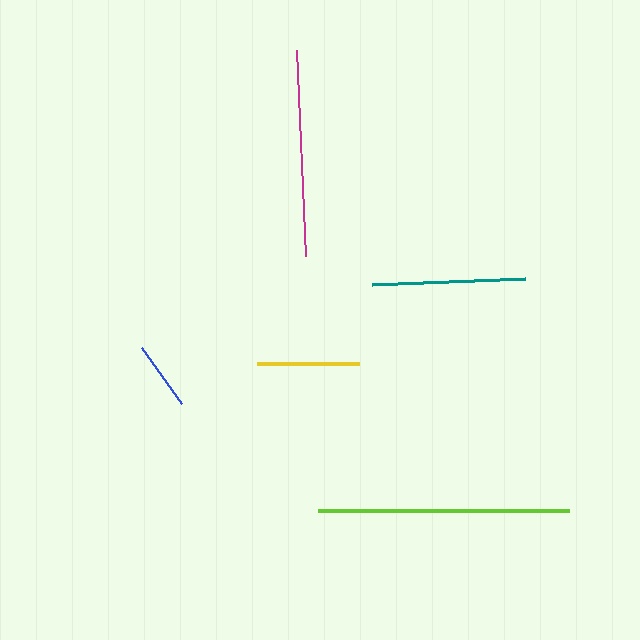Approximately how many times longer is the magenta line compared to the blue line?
The magenta line is approximately 3.0 times the length of the blue line.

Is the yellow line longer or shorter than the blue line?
The yellow line is longer than the blue line.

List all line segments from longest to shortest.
From longest to shortest: lime, magenta, teal, yellow, blue.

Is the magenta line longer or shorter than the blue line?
The magenta line is longer than the blue line.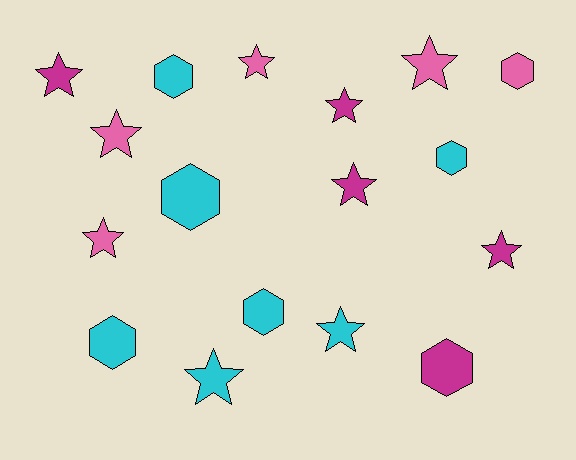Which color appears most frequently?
Cyan, with 7 objects.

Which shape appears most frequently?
Star, with 10 objects.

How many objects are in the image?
There are 17 objects.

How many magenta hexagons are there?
There is 1 magenta hexagon.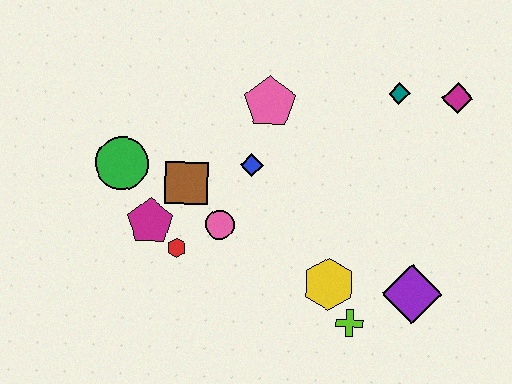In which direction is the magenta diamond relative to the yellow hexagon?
The magenta diamond is above the yellow hexagon.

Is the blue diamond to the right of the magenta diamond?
No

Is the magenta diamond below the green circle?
No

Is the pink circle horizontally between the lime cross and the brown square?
Yes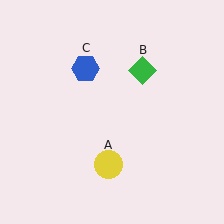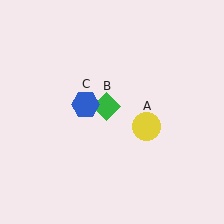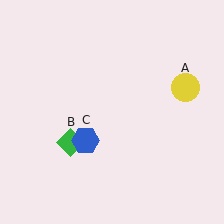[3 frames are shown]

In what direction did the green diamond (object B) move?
The green diamond (object B) moved down and to the left.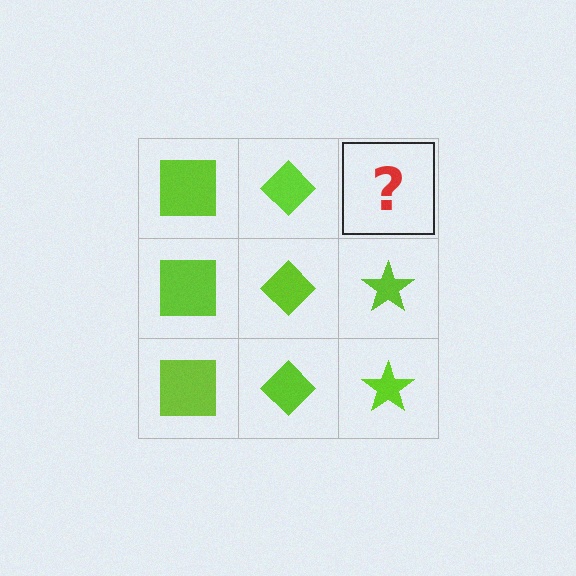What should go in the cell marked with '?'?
The missing cell should contain a lime star.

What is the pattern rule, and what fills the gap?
The rule is that each column has a consistent shape. The gap should be filled with a lime star.